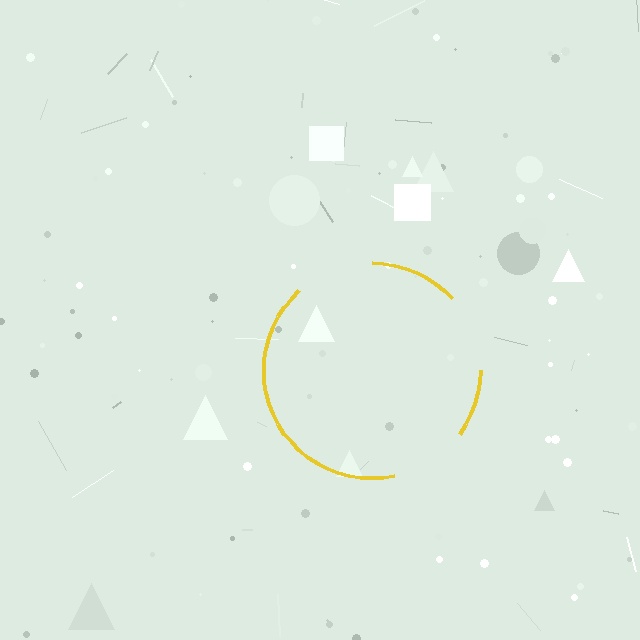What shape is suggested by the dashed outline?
The dashed outline suggests a circle.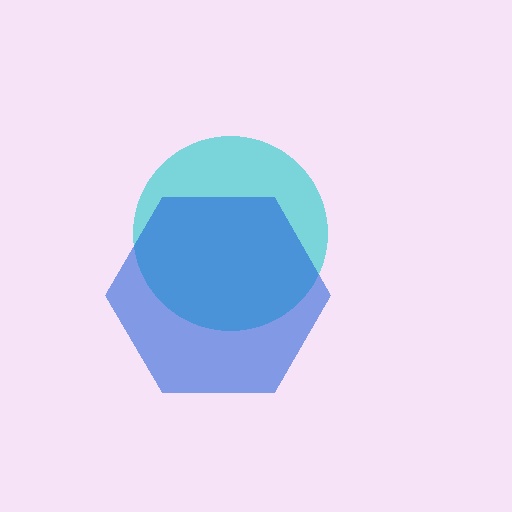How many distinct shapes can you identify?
There are 2 distinct shapes: a cyan circle, a blue hexagon.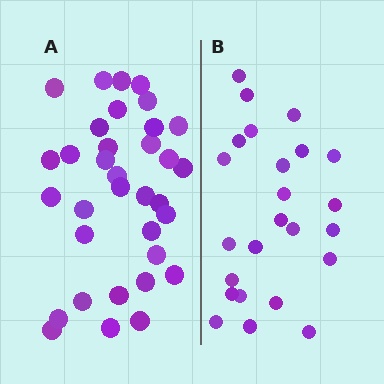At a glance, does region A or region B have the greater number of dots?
Region A (the left region) has more dots.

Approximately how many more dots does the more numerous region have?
Region A has roughly 10 or so more dots than region B.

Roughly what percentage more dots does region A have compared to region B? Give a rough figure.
About 40% more.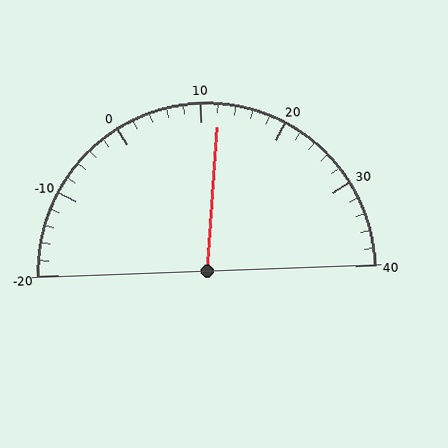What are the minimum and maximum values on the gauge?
The gauge ranges from -20 to 40.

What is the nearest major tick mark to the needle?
The nearest major tick mark is 10.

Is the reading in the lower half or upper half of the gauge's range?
The reading is in the upper half of the range (-20 to 40).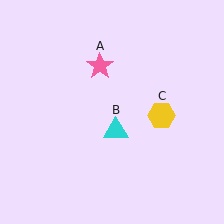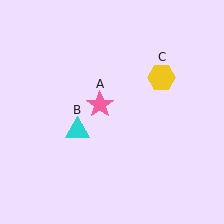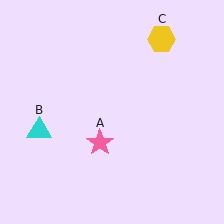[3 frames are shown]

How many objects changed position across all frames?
3 objects changed position: pink star (object A), cyan triangle (object B), yellow hexagon (object C).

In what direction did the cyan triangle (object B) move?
The cyan triangle (object B) moved left.